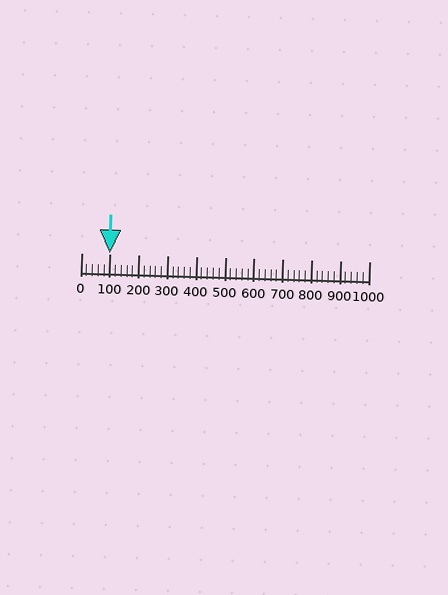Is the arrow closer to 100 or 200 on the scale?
The arrow is closer to 100.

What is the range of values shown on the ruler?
The ruler shows values from 0 to 1000.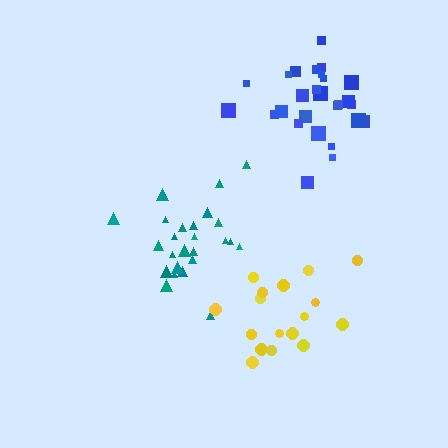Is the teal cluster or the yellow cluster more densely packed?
Teal.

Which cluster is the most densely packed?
Teal.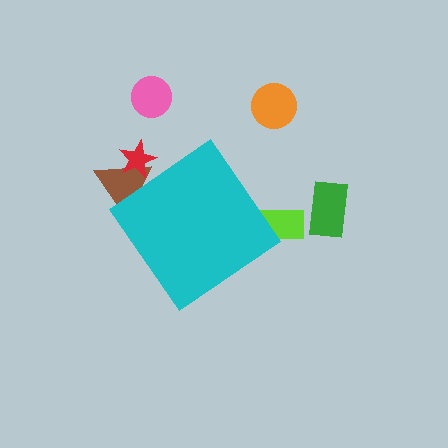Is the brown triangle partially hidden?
Yes, the brown triangle is partially hidden behind the cyan diamond.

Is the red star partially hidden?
Yes, the red star is partially hidden behind the cyan diamond.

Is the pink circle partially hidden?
No, the pink circle is fully visible.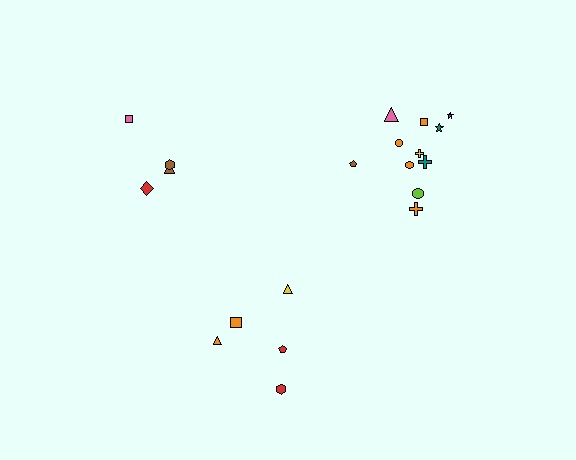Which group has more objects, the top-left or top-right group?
The top-right group.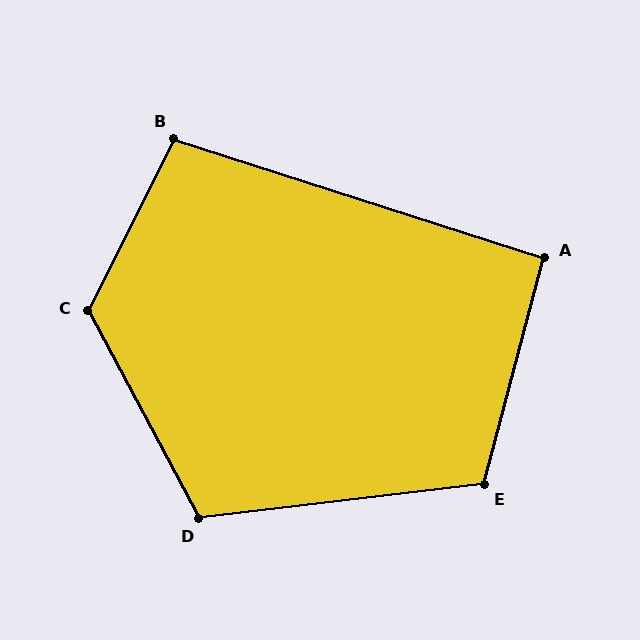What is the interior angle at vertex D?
Approximately 111 degrees (obtuse).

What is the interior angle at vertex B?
Approximately 99 degrees (obtuse).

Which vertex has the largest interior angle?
C, at approximately 125 degrees.